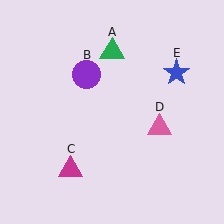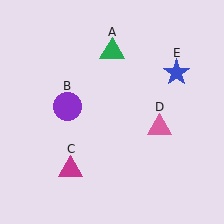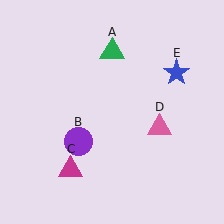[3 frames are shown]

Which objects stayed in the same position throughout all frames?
Green triangle (object A) and magenta triangle (object C) and pink triangle (object D) and blue star (object E) remained stationary.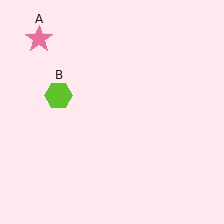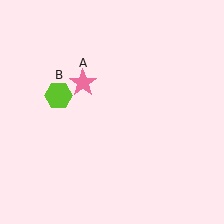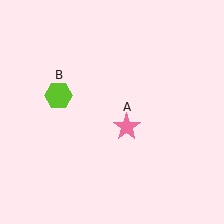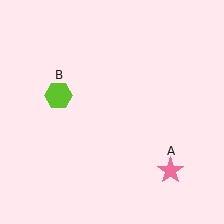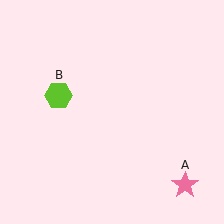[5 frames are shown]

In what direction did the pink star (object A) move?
The pink star (object A) moved down and to the right.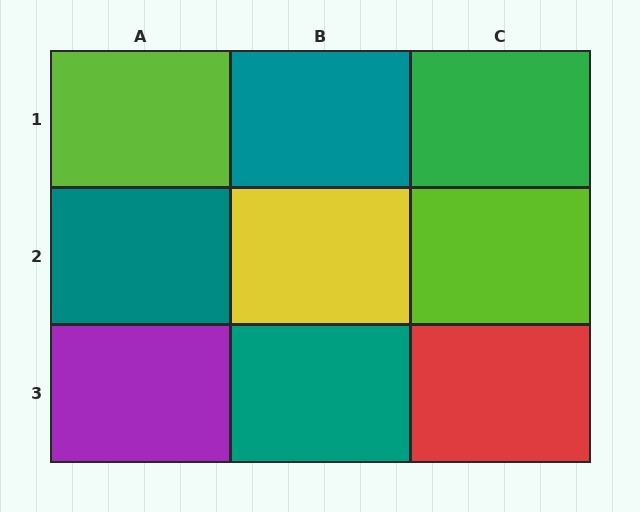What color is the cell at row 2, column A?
Teal.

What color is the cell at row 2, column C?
Lime.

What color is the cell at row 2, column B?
Yellow.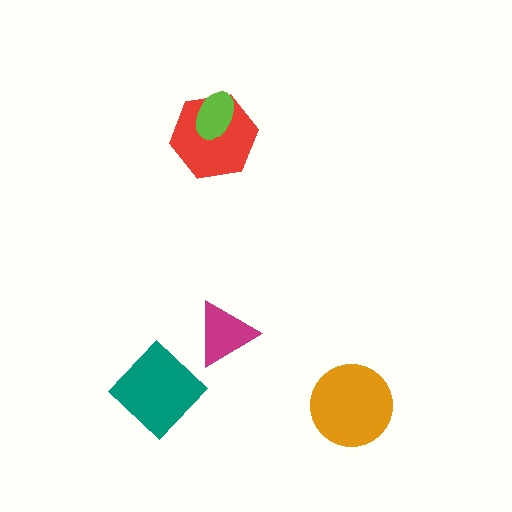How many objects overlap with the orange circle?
0 objects overlap with the orange circle.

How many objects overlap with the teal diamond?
0 objects overlap with the teal diamond.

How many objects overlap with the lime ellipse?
1 object overlaps with the lime ellipse.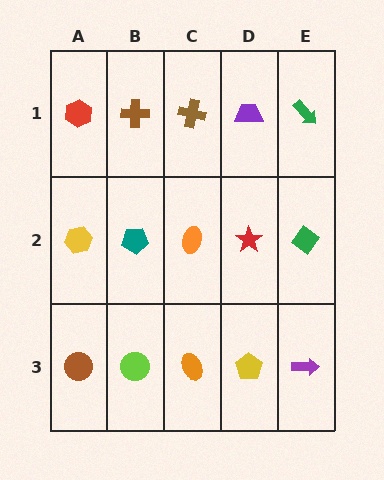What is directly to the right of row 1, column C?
A purple trapezoid.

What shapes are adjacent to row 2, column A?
A red hexagon (row 1, column A), a brown circle (row 3, column A), a teal pentagon (row 2, column B).